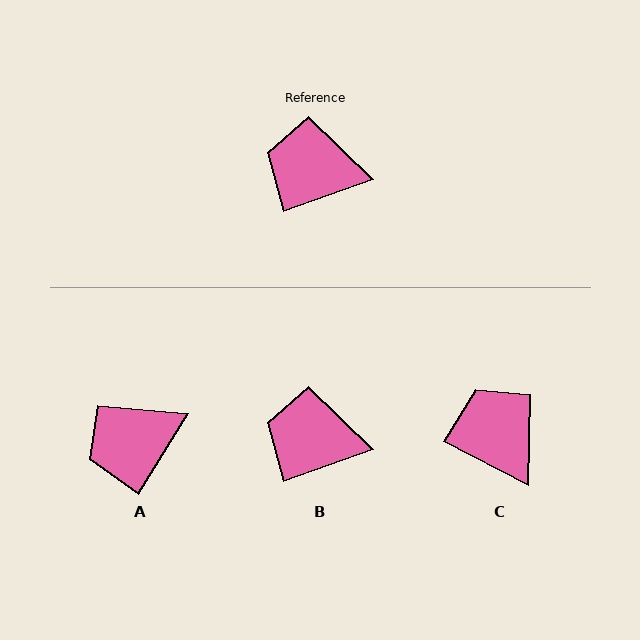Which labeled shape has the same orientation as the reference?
B.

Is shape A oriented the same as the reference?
No, it is off by about 40 degrees.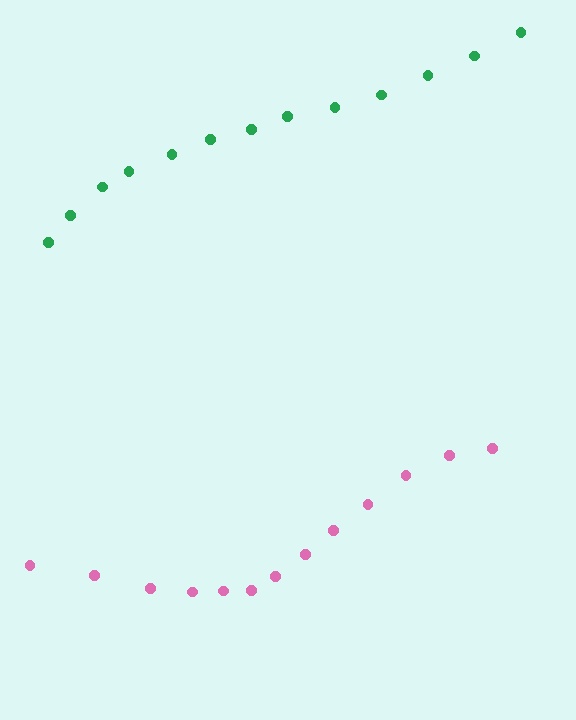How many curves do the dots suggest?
There are 2 distinct paths.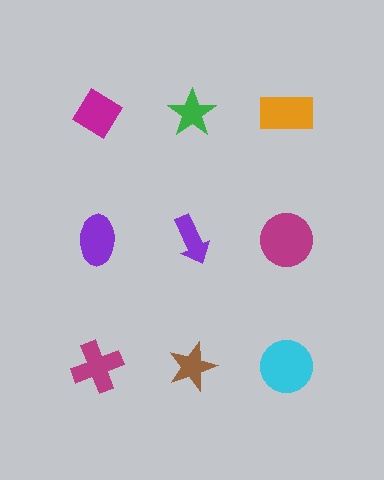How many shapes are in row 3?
3 shapes.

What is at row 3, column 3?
A cyan circle.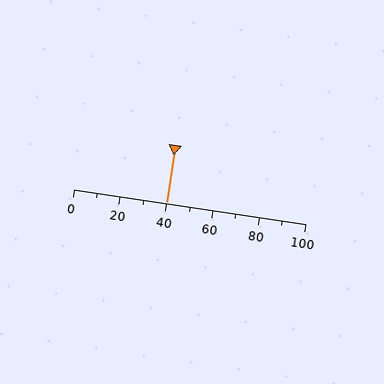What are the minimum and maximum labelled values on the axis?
The axis runs from 0 to 100.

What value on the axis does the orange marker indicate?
The marker indicates approximately 40.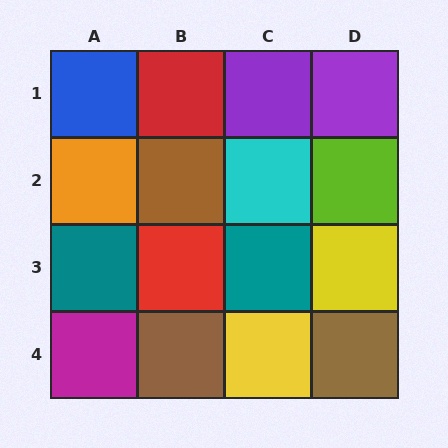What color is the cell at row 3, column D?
Yellow.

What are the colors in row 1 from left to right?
Blue, red, purple, purple.